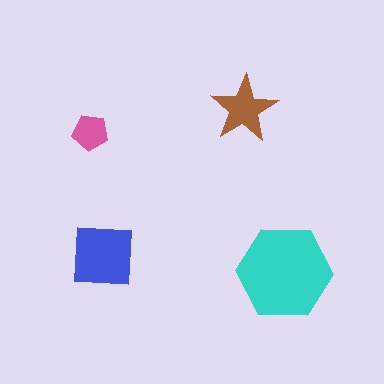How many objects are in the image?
There are 4 objects in the image.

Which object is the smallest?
The pink pentagon.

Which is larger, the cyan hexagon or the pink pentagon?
The cyan hexagon.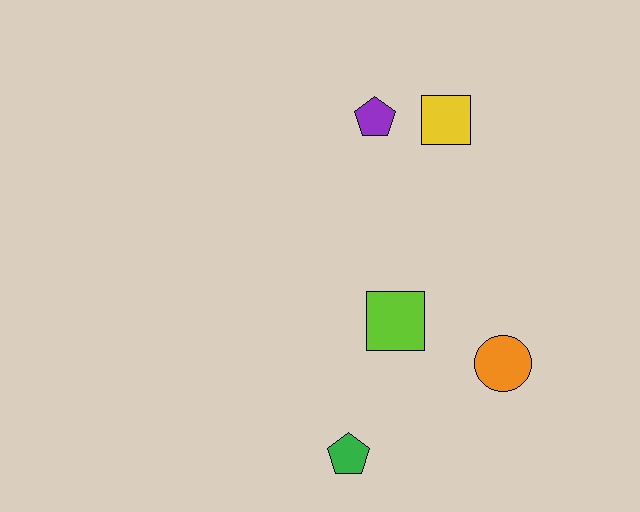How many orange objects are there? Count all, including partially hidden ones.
There is 1 orange object.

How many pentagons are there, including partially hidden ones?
There are 2 pentagons.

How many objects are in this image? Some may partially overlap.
There are 5 objects.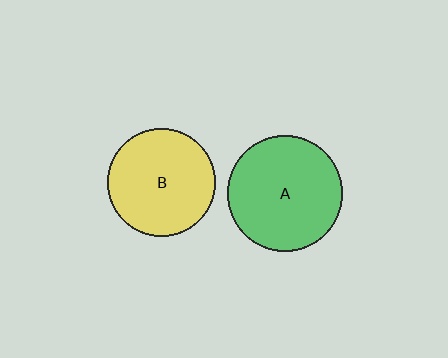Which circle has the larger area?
Circle A (green).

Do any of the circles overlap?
No, none of the circles overlap.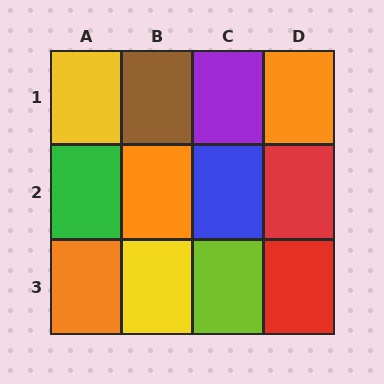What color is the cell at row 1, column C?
Purple.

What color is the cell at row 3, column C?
Lime.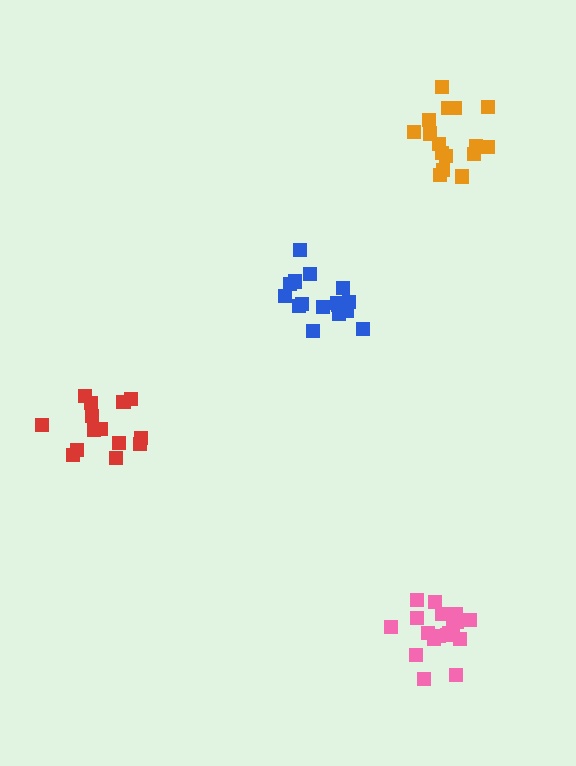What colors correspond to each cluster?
The clusters are colored: orange, blue, red, pink.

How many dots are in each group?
Group 1: 16 dots, Group 2: 16 dots, Group 3: 14 dots, Group 4: 19 dots (65 total).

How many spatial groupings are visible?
There are 4 spatial groupings.